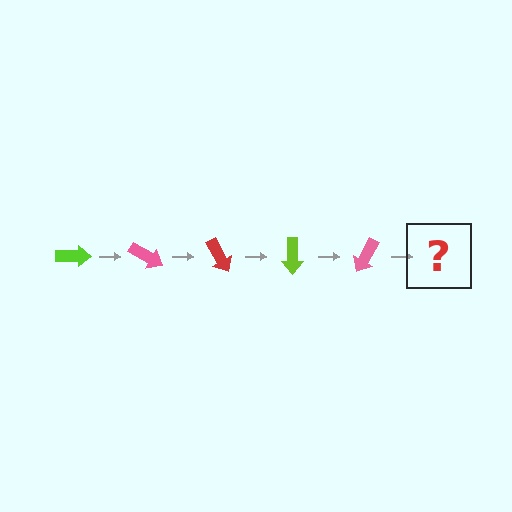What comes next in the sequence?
The next element should be a red arrow, rotated 150 degrees from the start.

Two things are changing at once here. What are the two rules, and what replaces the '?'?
The two rules are that it rotates 30 degrees each step and the color cycles through lime, pink, and red. The '?' should be a red arrow, rotated 150 degrees from the start.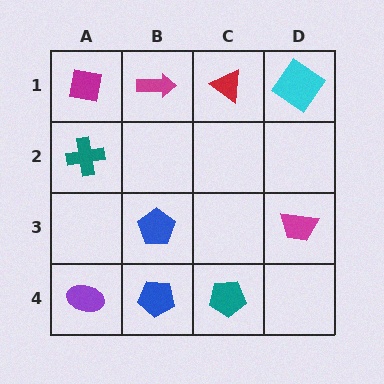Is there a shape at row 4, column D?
No, that cell is empty.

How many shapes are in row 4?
3 shapes.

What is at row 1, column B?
A magenta arrow.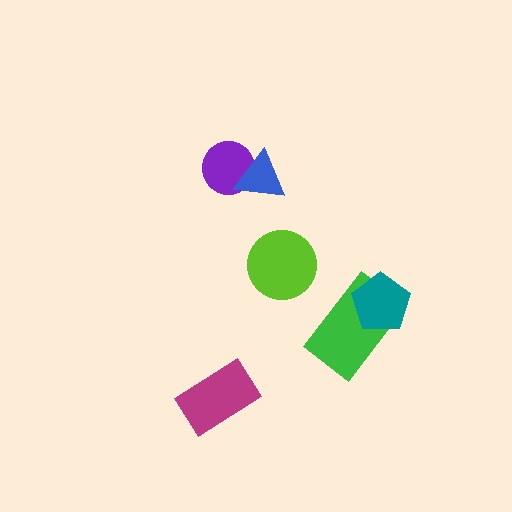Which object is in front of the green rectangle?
The teal pentagon is in front of the green rectangle.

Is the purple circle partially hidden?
Yes, it is partially covered by another shape.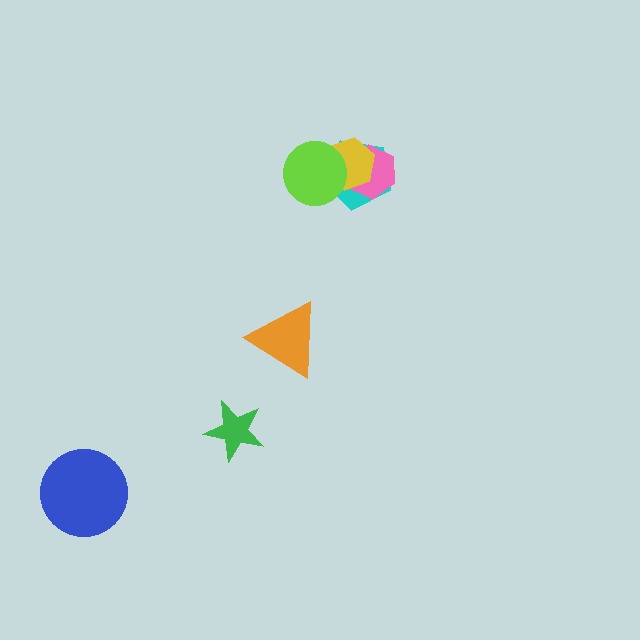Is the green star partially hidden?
No, no other shape covers it.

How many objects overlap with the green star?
0 objects overlap with the green star.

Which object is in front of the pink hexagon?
The yellow hexagon is in front of the pink hexagon.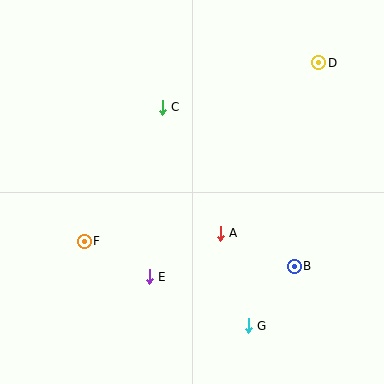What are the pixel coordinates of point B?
Point B is at (294, 266).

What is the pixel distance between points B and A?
The distance between B and A is 81 pixels.